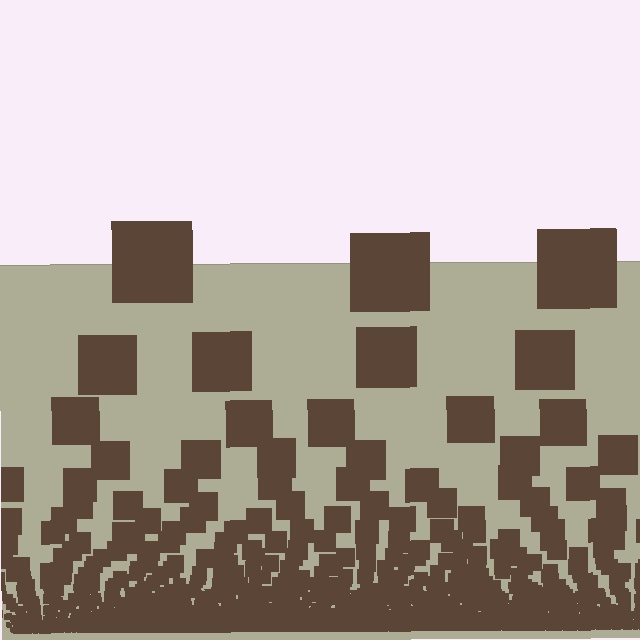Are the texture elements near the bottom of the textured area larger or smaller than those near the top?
Smaller. The gradient is inverted — elements near the bottom are smaller and denser.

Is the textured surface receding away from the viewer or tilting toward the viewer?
The surface appears to tilt toward the viewer. Texture elements get larger and sparser toward the top.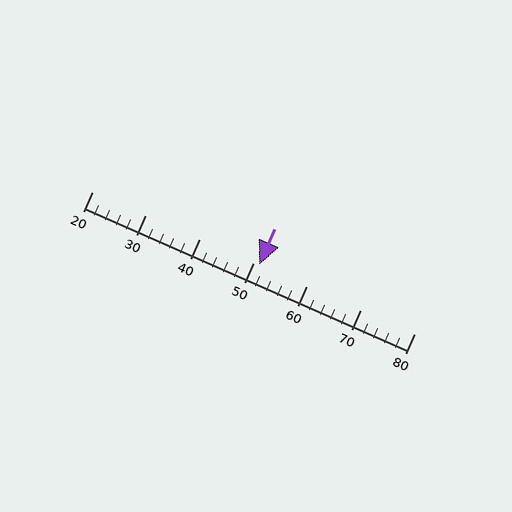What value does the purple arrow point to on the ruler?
The purple arrow points to approximately 51.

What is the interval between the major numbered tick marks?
The major tick marks are spaced 10 units apart.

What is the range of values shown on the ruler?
The ruler shows values from 20 to 80.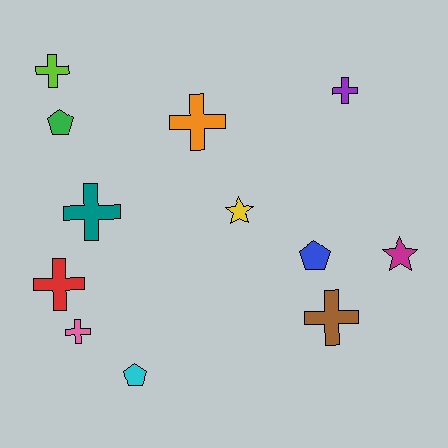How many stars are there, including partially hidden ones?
There are 2 stars.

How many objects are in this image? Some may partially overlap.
There are 12 objects.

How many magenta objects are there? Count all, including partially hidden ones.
There is 1 magenta object.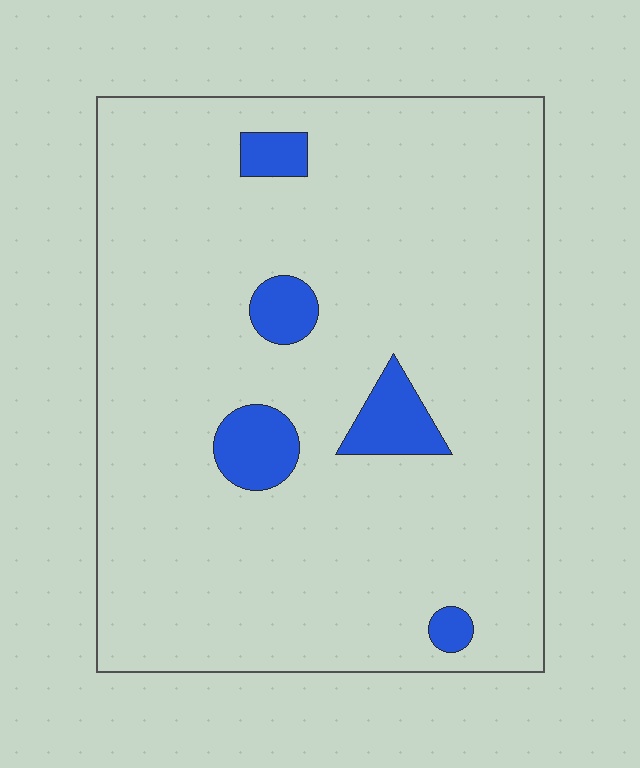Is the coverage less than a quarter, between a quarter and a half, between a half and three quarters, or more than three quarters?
Less than a quarter.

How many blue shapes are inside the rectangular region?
5.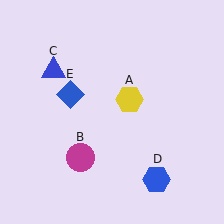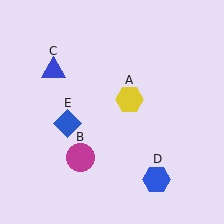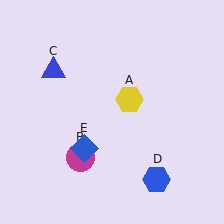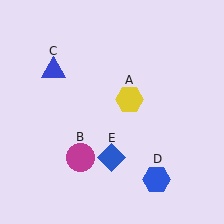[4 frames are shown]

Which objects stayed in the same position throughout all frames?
Yellow hexagon (object A) and magenta circle (object B) and blue triangle (object C) and blue hexagon (object D) remained stationary.